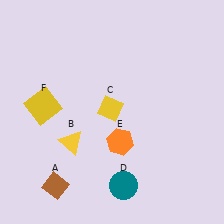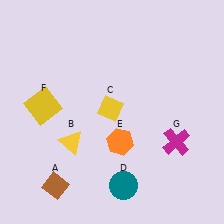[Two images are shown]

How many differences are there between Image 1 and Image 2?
There is 1 difference between the two images.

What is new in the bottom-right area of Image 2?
A magenta cross (G) was added in the bottom-right area of Image 2.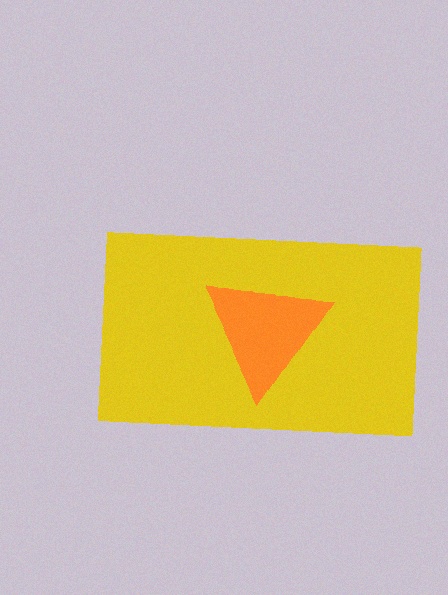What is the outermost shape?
The yellow rectangle.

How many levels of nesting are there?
2.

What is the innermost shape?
The orange triangle.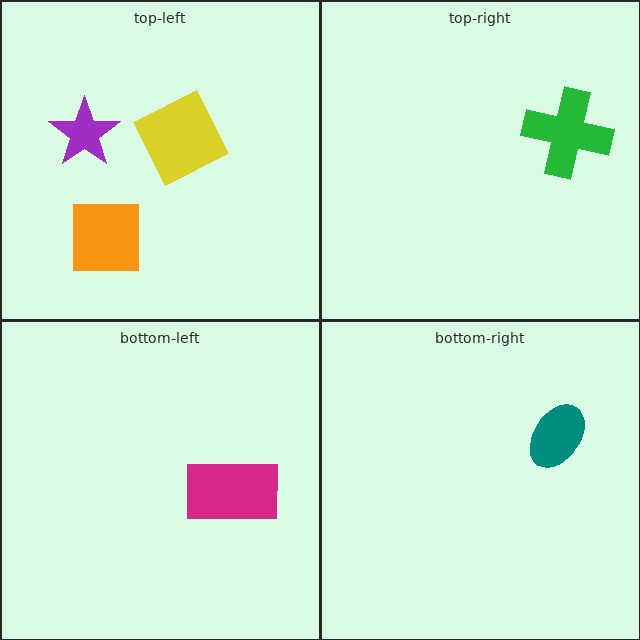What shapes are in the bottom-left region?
The magenta rectangle.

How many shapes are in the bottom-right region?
1.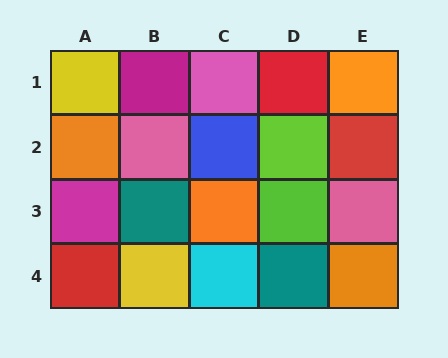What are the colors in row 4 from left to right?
Red, yellow, cyan, teal, orange.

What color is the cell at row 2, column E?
Red.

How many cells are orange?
4 cells are orange.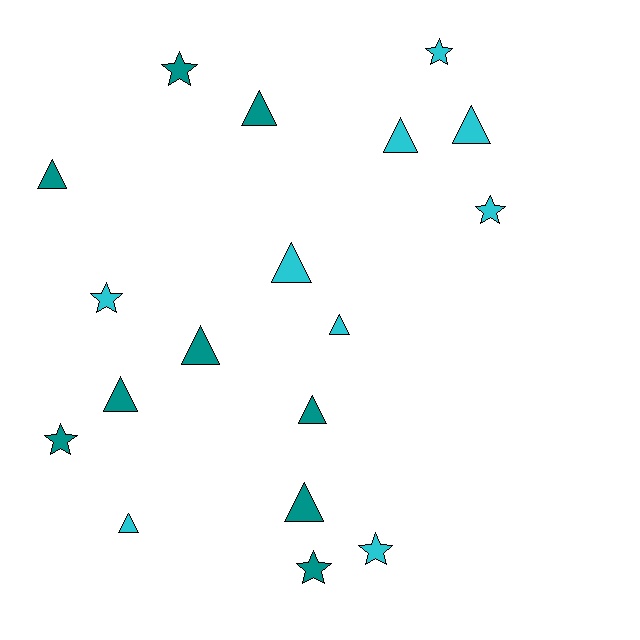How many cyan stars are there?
There are 4 cyan stars.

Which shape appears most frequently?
Triangle, with 11 objects.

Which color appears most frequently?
Teal, with 9 objects.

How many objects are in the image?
There are 18 objects.